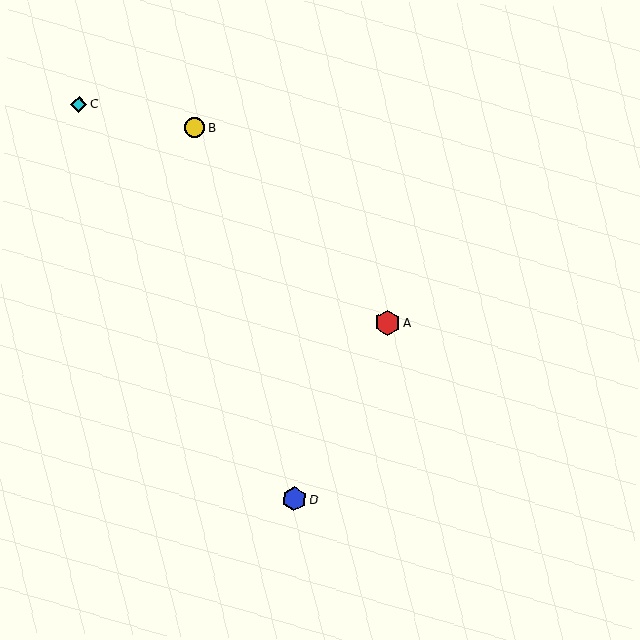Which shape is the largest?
The red hexagon (labeled A) is the largest.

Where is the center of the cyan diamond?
The center of the cyan diamond is at (79, 104).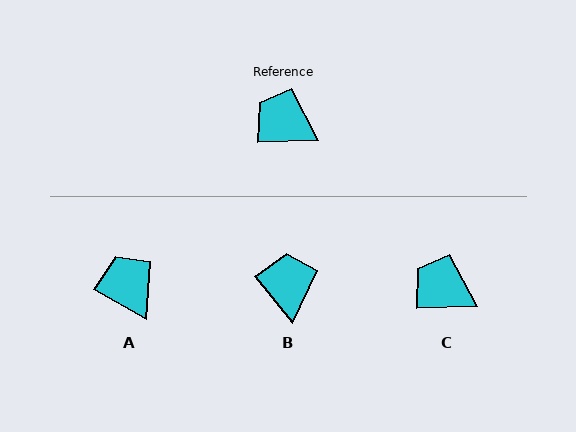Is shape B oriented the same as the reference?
No, it is off by about 53 degrees.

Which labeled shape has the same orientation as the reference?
C.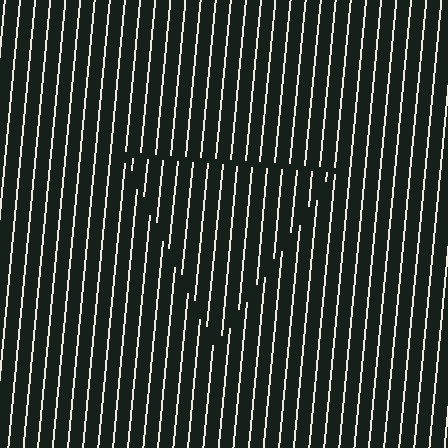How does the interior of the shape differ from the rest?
The interior of the shape contains the same grating, shifted by half a period — the contour is defined by the phase discontinuity where line-ends from the inner and outer gratings abut.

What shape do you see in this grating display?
An illusory triangle. The interior of the shape contains the same grating, shifted by half a period — the contour is defined by the phase discontinuity where line-ends from the inner and outer gratings abut.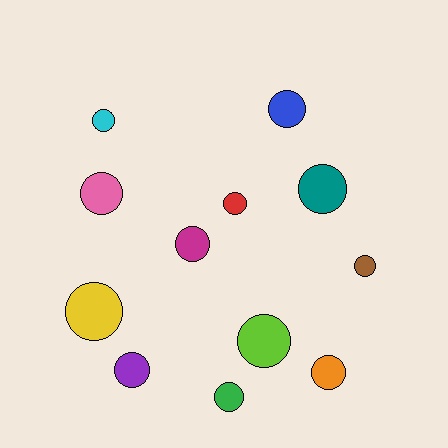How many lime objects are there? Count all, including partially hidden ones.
There is 1 lime object.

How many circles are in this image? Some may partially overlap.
There are 12 circles.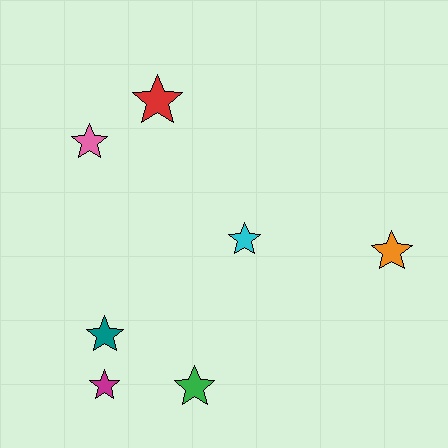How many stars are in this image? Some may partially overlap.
There are 7 stars.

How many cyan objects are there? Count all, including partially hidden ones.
There is 1 cyan object.